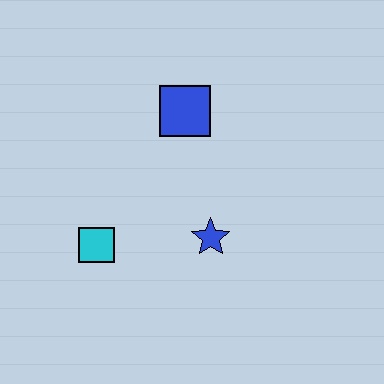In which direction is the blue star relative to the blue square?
The blue star is below the blue square.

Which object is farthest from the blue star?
The blue square is farthest from the blue star.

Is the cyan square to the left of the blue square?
Yes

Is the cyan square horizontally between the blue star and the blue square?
No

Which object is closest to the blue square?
The blue star is closest to the blue square.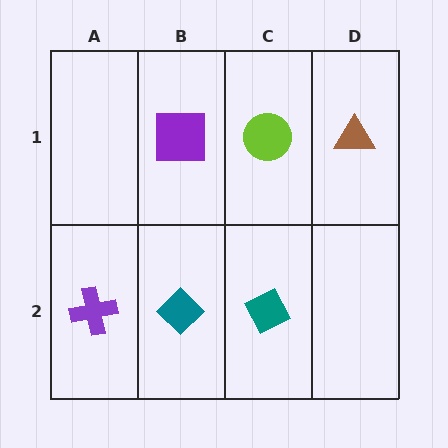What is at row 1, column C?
A lime circle.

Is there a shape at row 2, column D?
No, that cell is empty.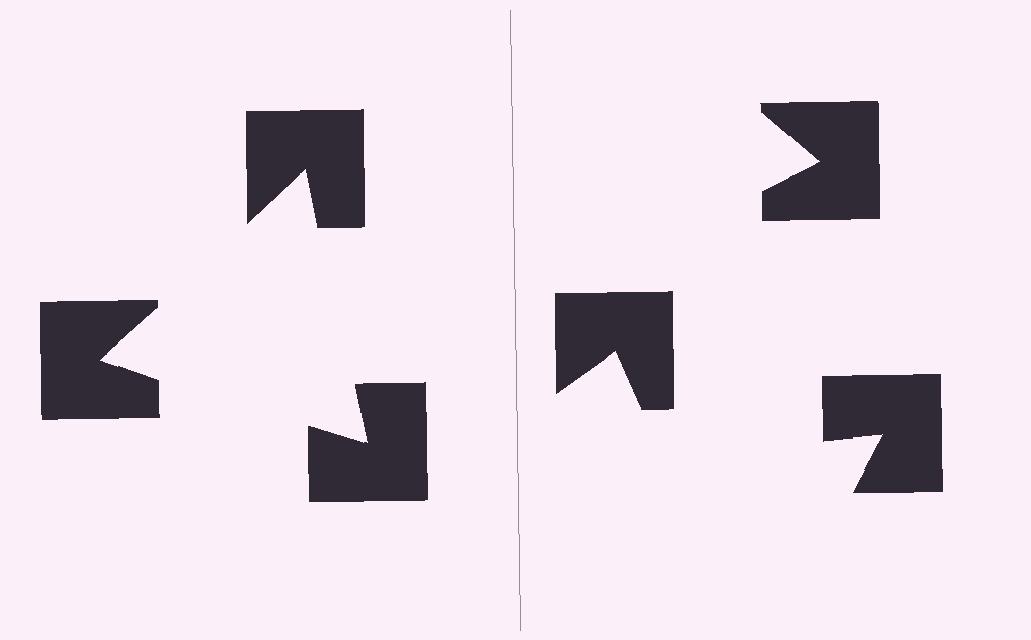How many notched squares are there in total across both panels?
6 — 3 on each side.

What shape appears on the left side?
An illusory triangle.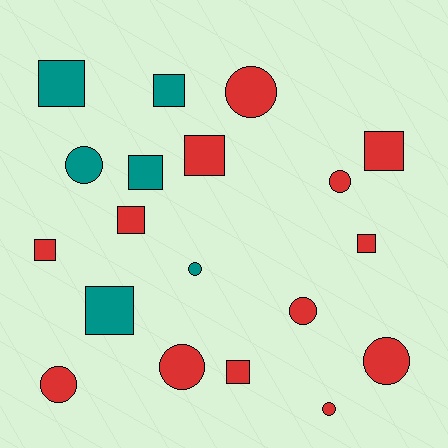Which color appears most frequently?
Red, with 13 objects.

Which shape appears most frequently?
Square, with 10 objects.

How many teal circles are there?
There are 2 teal circles.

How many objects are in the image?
There are 19 objects.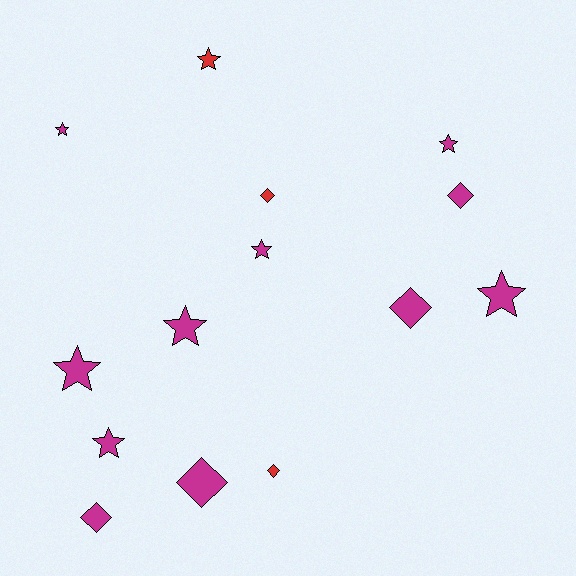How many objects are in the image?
There are 14 objects.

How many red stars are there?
There is 1 red star.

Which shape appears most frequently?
Star, with 8 objects.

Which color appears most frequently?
Magenta, with 11 objects.